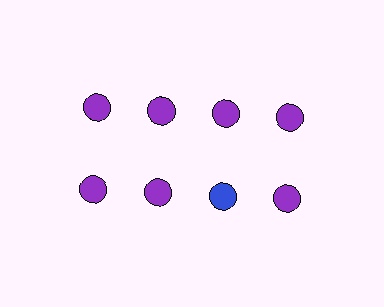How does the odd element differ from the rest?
It has a different color: blue instead of purple.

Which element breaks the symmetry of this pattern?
The blue circle in the second row, center column breaks the symmetry. All other shapes are purple circles.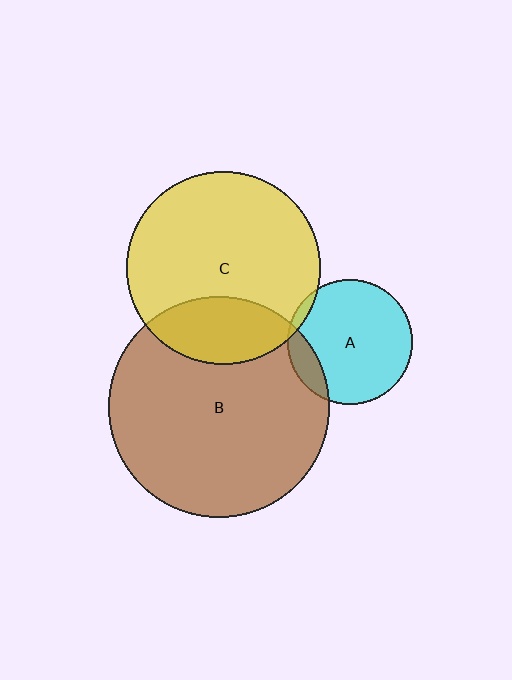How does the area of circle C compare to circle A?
Approximately 2.4 times.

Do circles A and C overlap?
Yes.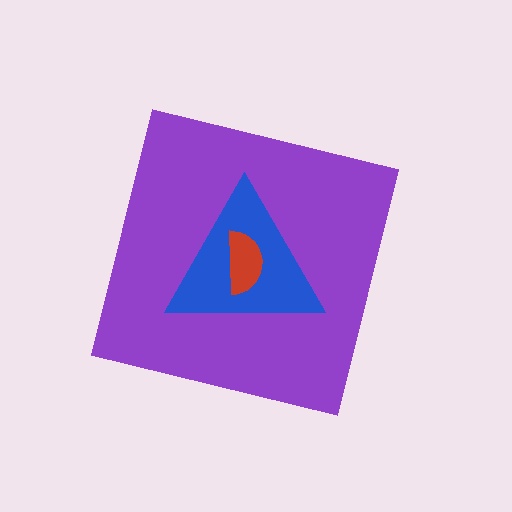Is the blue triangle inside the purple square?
Yes.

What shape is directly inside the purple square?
The blue triangle.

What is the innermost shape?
The red semicircle.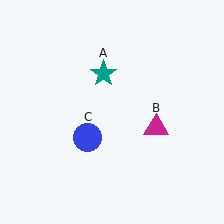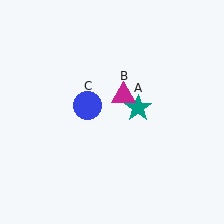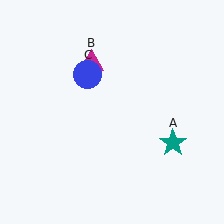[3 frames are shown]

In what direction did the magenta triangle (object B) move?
The magenta triangle (object B) moved up and to the left.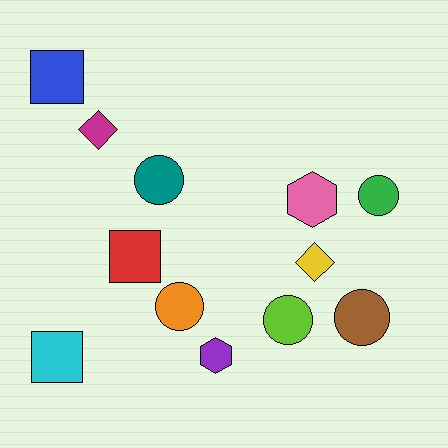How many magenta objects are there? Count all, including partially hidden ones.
There is 1 magenta object.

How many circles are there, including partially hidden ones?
There are 5 circles.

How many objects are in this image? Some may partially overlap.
There are 12 objects.